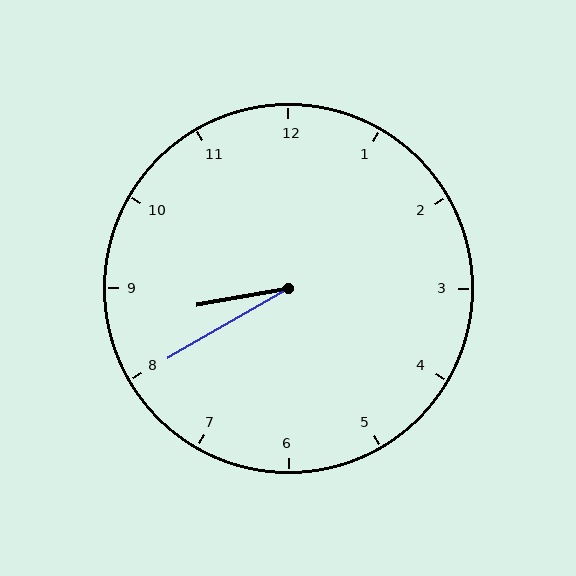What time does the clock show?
8:40.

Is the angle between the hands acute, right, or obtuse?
It is acute.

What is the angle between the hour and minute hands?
Approximately 20 degrees.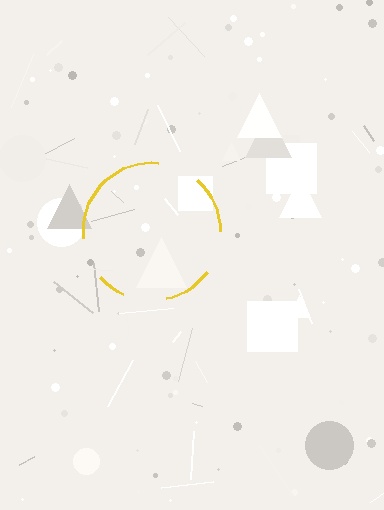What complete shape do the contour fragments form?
The contour fragments form a circle.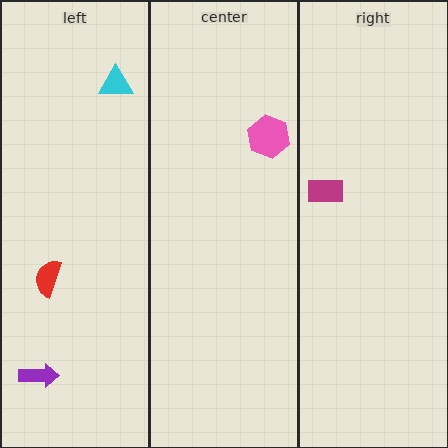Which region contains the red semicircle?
The left region.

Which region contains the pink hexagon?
The center region.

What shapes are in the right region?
The magenta rectangle.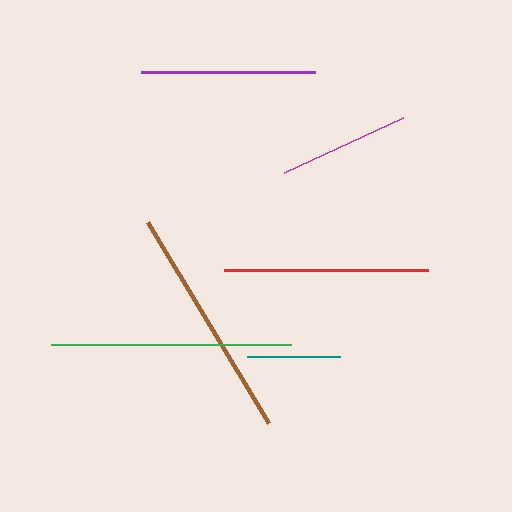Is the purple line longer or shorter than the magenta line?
The purple line is longer than the magenta line.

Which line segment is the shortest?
The teal line is the shortest at approximately 93 pixels.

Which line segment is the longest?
The green line is the longest at approximately 240 pixels.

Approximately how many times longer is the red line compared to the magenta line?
The red line is approximately 1.5 times the length of the magenta line.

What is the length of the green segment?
The green segment is approximately 240 pixels long.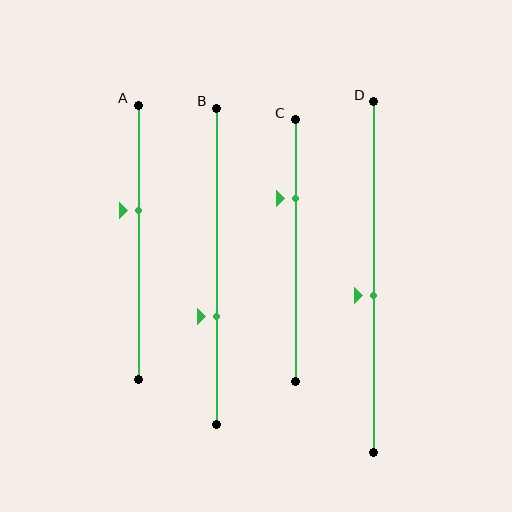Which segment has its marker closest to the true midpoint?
Segment D has its marker closest to the true midpoint.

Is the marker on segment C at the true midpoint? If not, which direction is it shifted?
No, the marker on segment C is shifted upward by about 20% of the segment length.